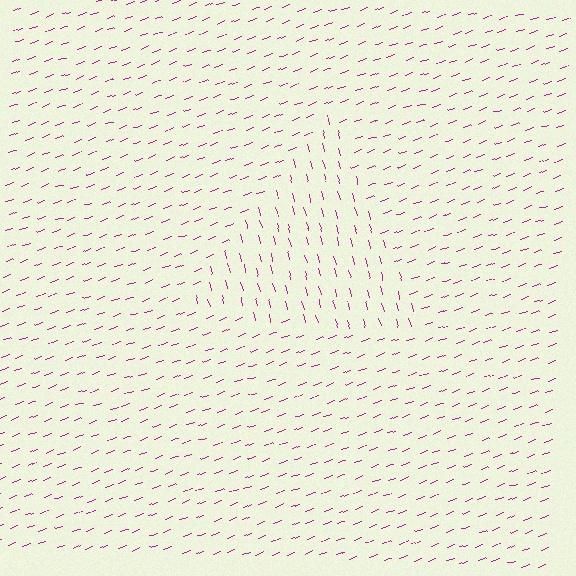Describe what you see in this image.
The image is filled with small magenta line segments. A triangle region in the image has lines oriented differently from the surrounding lines, creating a visible texture boundary.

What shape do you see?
I see a triangle.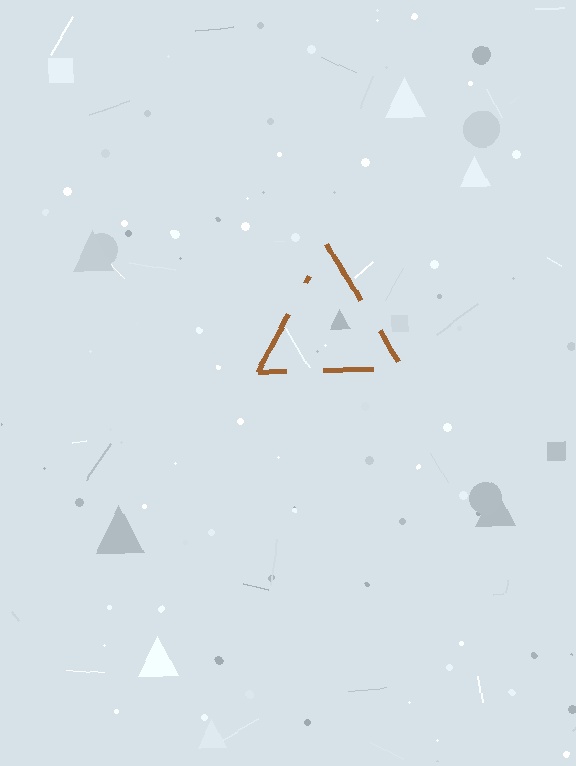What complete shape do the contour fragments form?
The contour fragments form a triangle.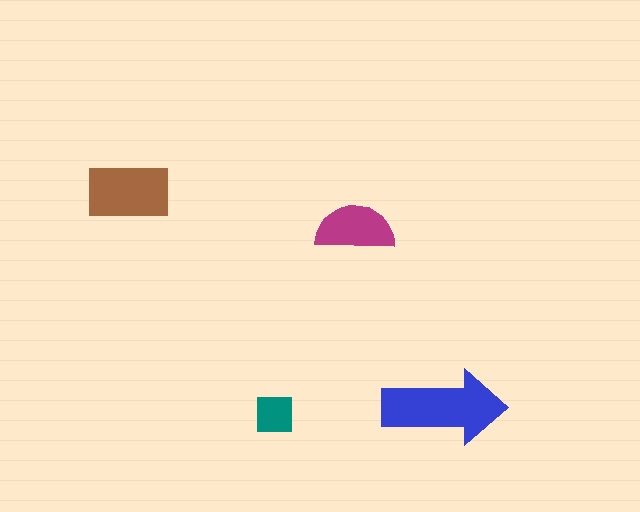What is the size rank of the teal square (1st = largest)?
4th.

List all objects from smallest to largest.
The teal square, the magenta semicircle, the brown rectangle, the blue arrow.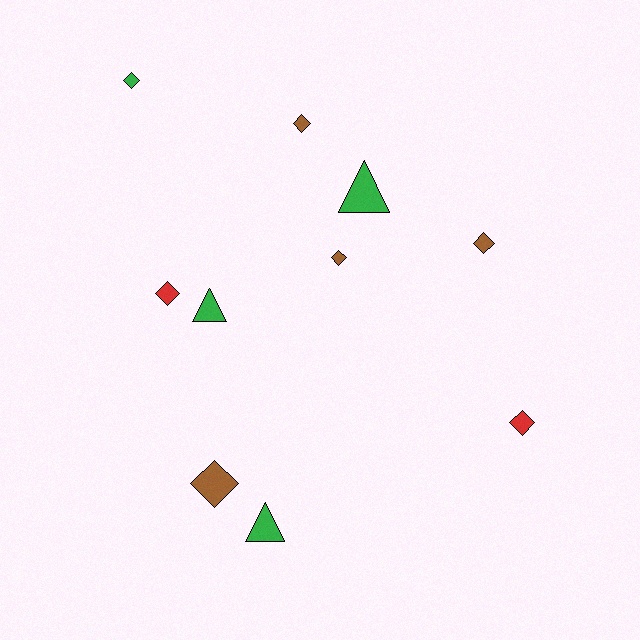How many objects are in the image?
There are 10 objects.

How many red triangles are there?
There are no red triangles.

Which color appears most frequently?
Green, with 4 objects.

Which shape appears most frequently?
Diamond, with 7 objects.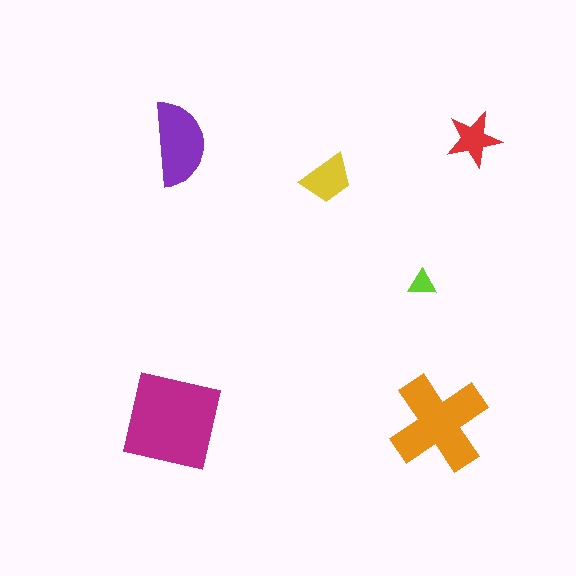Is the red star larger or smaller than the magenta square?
Smaller.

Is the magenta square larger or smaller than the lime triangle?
Larger.